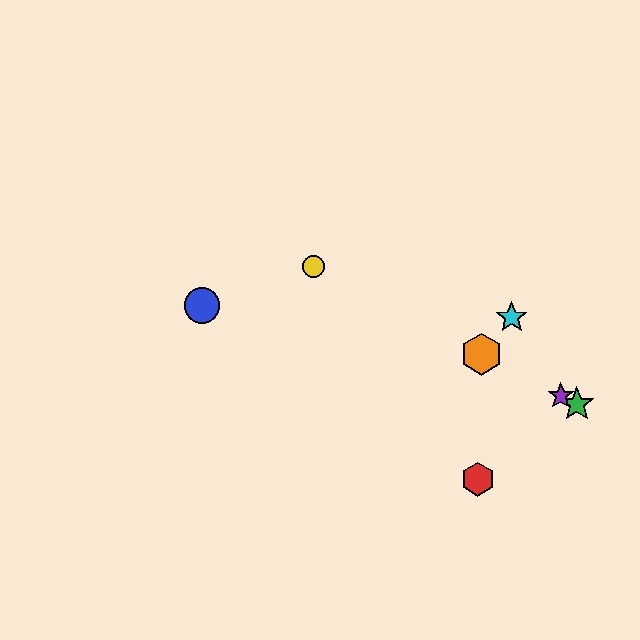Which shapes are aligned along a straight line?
The green star, the yellow circle, the purple star, the orange hexagon are aligned along a straight line.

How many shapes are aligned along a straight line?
4 shapes (the green star, the yellow circle, the purple star, the orange hexagon) are aligned along a straight line.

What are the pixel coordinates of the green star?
The green star is at (577, 405).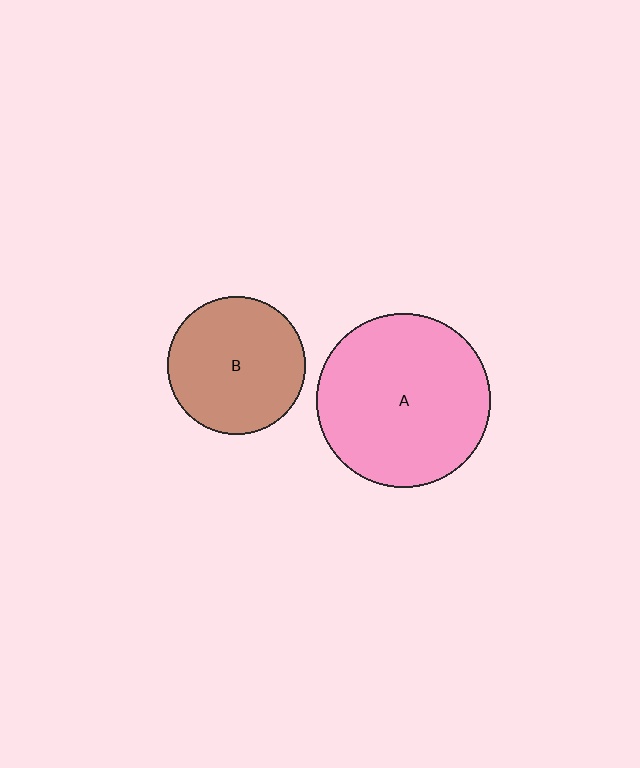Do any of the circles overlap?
No, none of the circles overlap.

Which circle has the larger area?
Circle A (pink).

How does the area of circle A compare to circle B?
Approximately 1.6 times.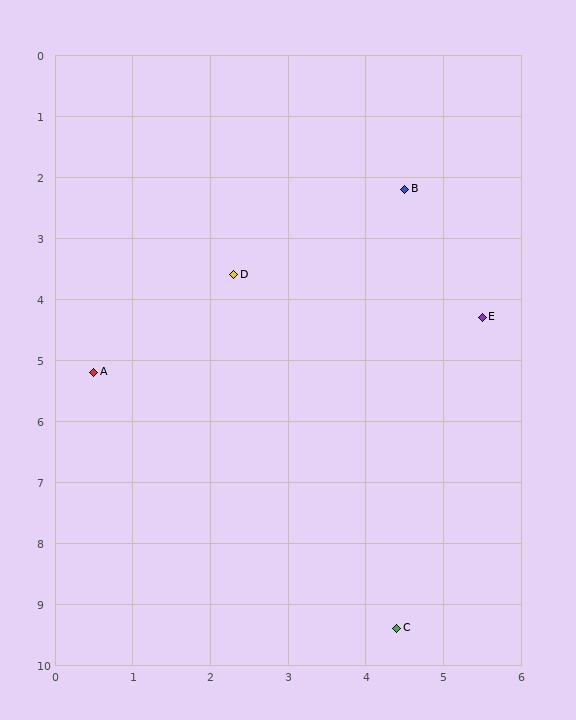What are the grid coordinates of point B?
Point B is at approximately (4.5, 2.2).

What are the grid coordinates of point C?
Point C is at approximately (4.4, 9.4).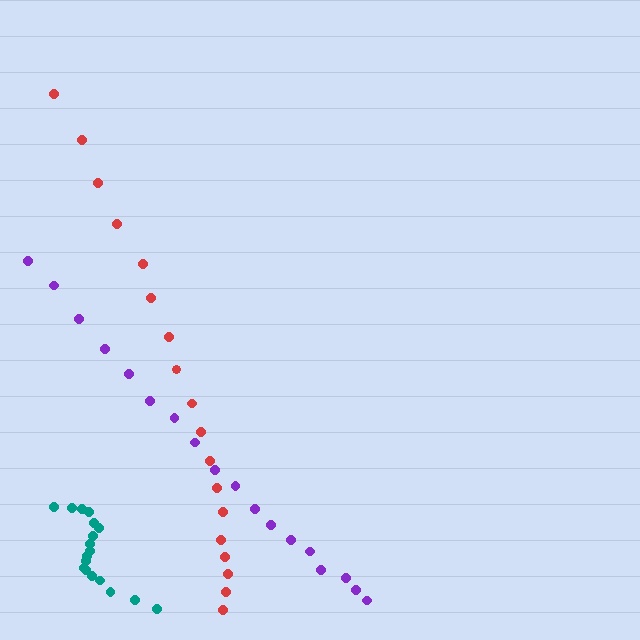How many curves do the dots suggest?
There are 3 distinct paths.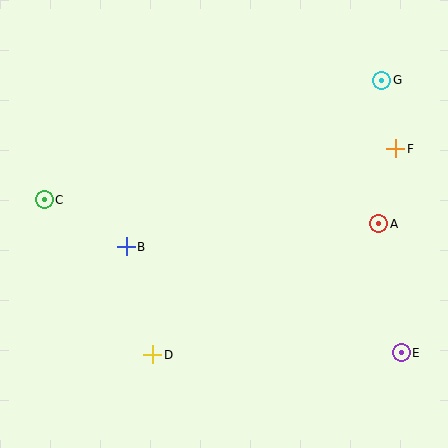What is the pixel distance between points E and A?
The distance between E and A is 131 pixels.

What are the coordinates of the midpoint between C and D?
The midpoint between C and D is at (98, 277).